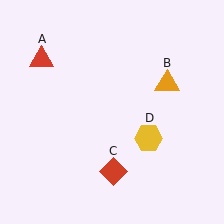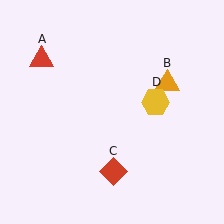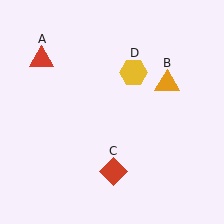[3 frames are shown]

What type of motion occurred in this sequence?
The yellow hexagon (object D) rotated counterclockwise around the center of the scene.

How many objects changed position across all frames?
1 object changed position: yellow hexagon (object D).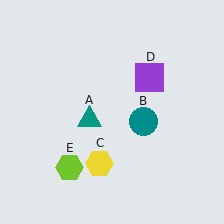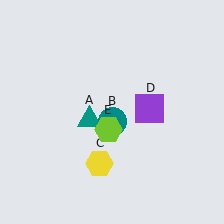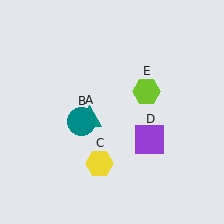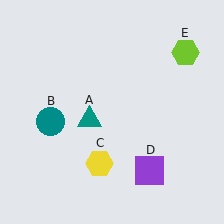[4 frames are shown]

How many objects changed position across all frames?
3 objects changed position: teal circle (object B), purple square (object D), lime hexagon (object E).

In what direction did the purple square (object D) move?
The purple square (object D) moved down.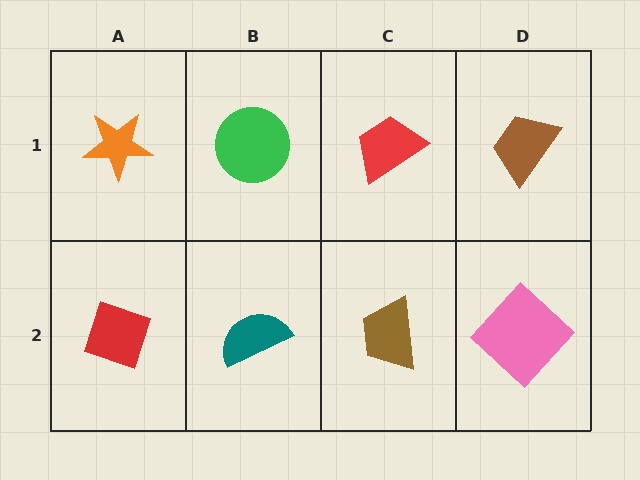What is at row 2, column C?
A brown trapezoid.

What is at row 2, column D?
A pink diamond.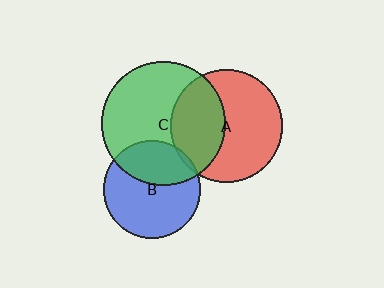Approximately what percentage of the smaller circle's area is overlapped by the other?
Approximately 35%.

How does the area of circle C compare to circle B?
Approximately 1.6 times.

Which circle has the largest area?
Circle C (green).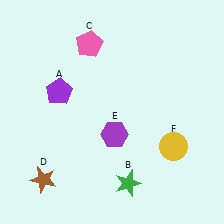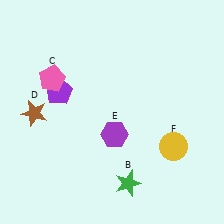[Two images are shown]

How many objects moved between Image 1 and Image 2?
2 objects moved between the two images.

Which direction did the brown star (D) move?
The brown star (D) moved up.